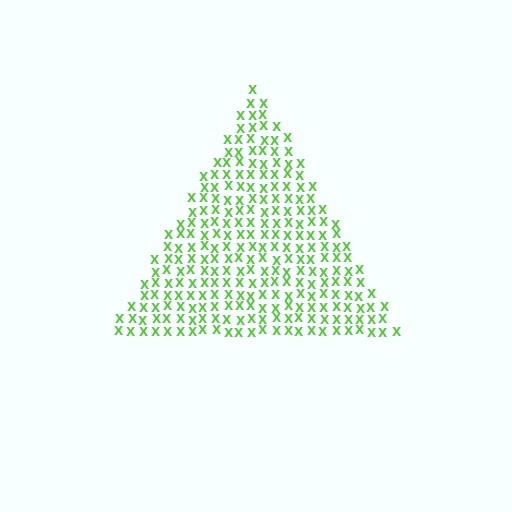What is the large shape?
The large shape is a triangle.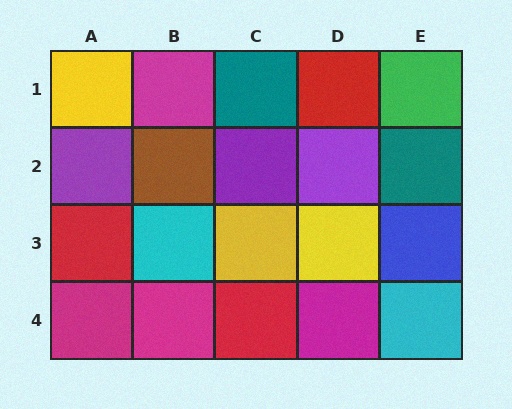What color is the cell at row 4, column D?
Magenta.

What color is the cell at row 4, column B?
Magenta.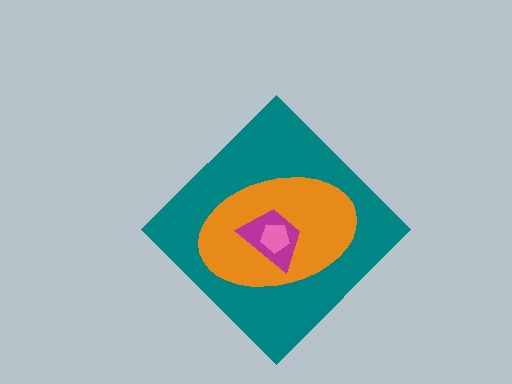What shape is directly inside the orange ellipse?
The magenta trapezoid.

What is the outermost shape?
The teal diamond.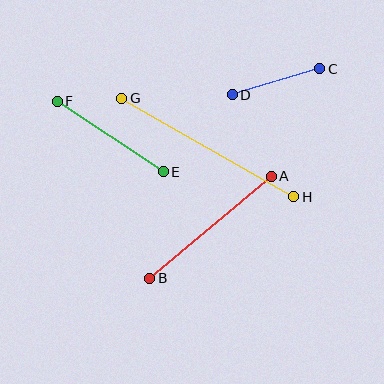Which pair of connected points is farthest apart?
Points G and H are farthest apart.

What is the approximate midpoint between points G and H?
The midpoint is at approximately (208, 147) pixels.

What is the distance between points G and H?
The distance is approximately 198 pixels.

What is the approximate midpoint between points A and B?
The midpoint is at approximately (211, 227) pixels.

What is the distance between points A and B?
The distance is approximately 159 pixels.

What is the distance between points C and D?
The distance is approximately 91 pixels.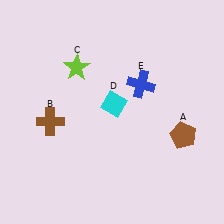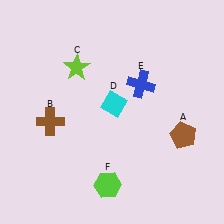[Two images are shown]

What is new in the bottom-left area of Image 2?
A lime hexagon (F) was added in the bottom-left area of Image 2.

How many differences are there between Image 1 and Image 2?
There is 1 difference between the two images.